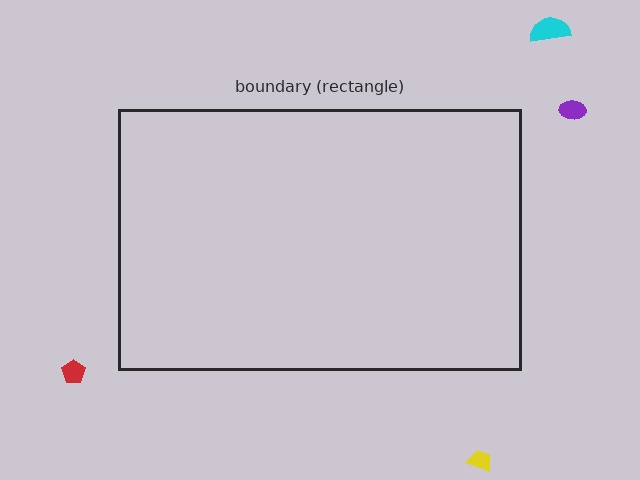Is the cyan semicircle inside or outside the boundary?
Outside.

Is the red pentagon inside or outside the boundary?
Outside.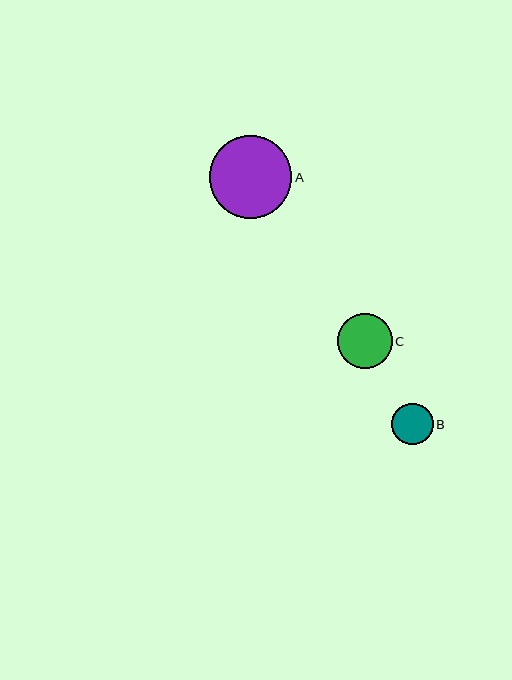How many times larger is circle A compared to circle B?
Circle A is approximately 2.0 times the size of circle B.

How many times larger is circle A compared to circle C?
Circle A is approximately 1.5 times the size of circle C.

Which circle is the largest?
Circle A is the largest with a size of approximately 83 pixels.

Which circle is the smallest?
Circle B is the smallest with a size of approximately 42 pixels.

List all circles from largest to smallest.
From largest to smallest: A, C, B.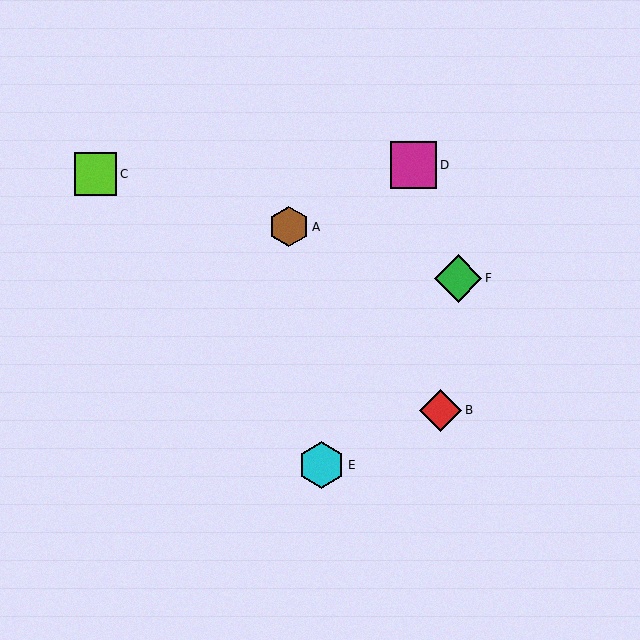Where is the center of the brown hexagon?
The center of the brown hexagon is at (289, 227).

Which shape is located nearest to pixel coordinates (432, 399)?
The red diamond (labeled B) at (441, 410) is nearest to that location.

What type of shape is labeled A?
Shape A is a brown hexagon.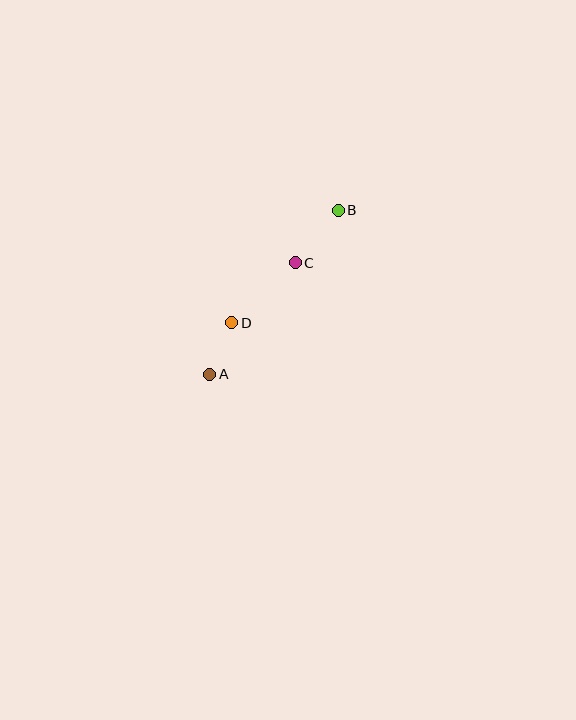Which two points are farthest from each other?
Points A and B are farthest from each other.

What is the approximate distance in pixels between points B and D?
The distance between B and D is approximately 155 pixels.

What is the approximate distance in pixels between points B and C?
The distance between B and C is approximately 68 pixels.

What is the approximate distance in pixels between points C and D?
The distance between C and D is approximately 87 pixels.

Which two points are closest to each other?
Points A and D are closest to each other.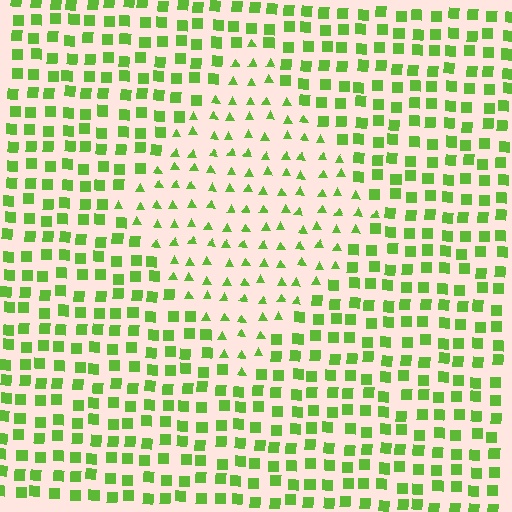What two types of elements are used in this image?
The image uses triangles inside the diamond region and squares outside it.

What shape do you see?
I see a diamond.